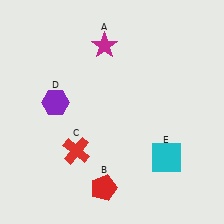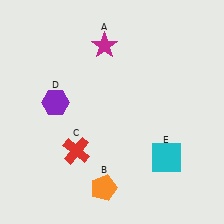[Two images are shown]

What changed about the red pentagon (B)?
In Image 1, B is red. In Image 2, it changed to orange.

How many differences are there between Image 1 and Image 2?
There is 1 difference between the two images.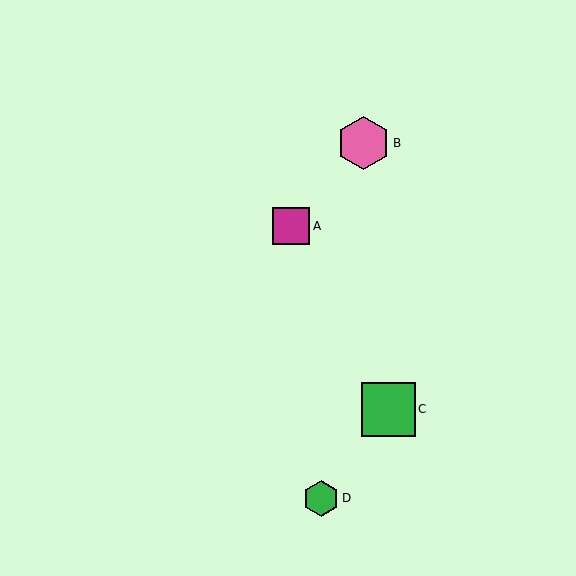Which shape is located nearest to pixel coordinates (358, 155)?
The pink hexagon (labeled B) at (363, 143) is nearest to that location.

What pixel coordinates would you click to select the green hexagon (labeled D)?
Click at (321, 498) to select the green hexagon D.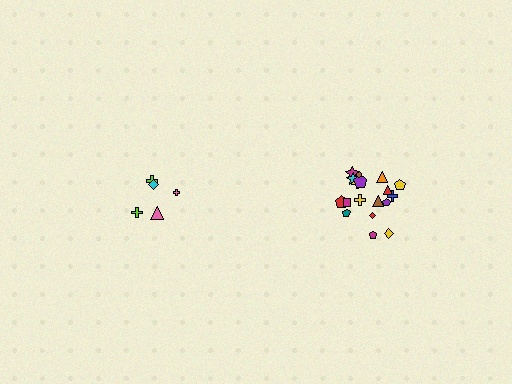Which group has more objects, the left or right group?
The right group.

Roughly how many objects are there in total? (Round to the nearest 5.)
Roughly 25 objects in total.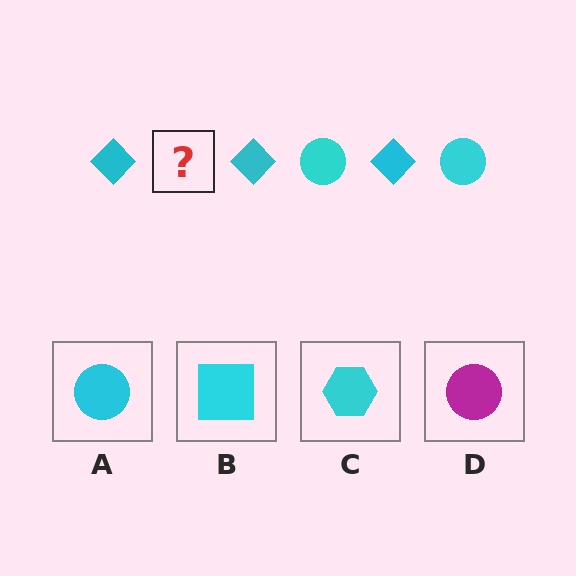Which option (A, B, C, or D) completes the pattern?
A.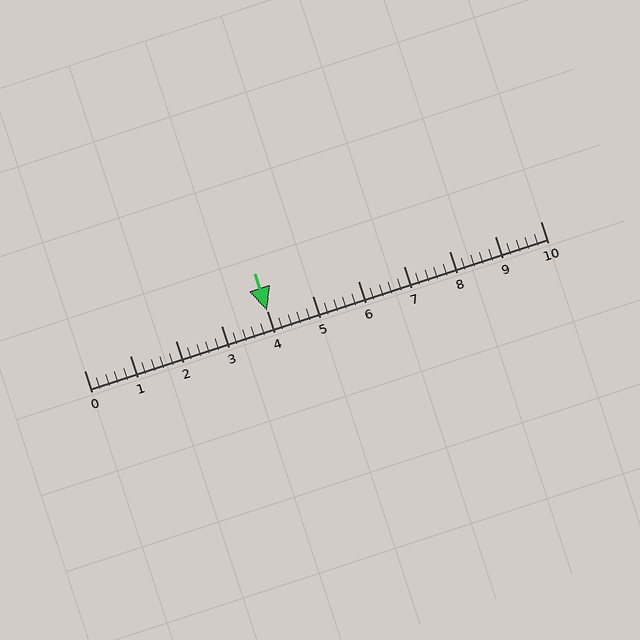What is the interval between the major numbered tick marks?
The major tick marks are spaced 1 units apart.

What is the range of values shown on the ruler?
The ruler shows values from 0 to 10.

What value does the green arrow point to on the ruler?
The green arrow points to approximately 4.0.